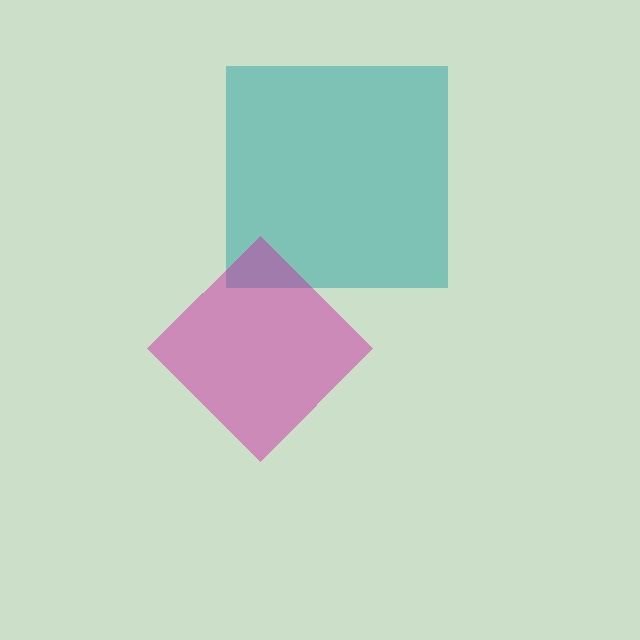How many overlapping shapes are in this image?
There are 2 overlapping shapes in the image.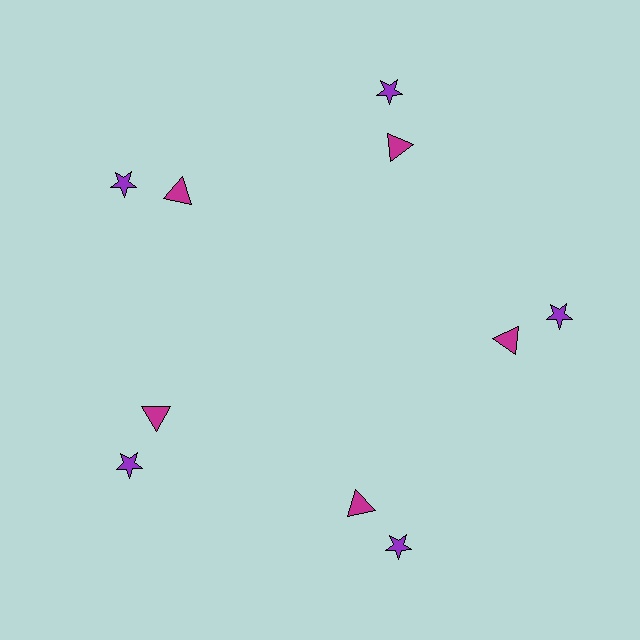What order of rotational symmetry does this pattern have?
This pattern has 5-fold rotational symmetry.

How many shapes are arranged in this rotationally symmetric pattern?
There are 10 shapes, arranged in 5 groups of 2.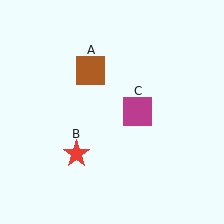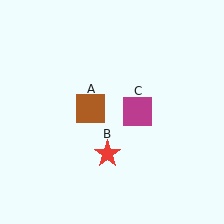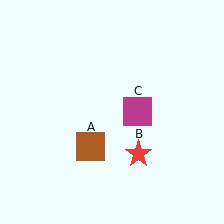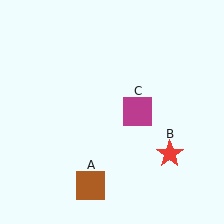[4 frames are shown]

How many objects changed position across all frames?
2 objects changed position: brown square (object A), red star (object B).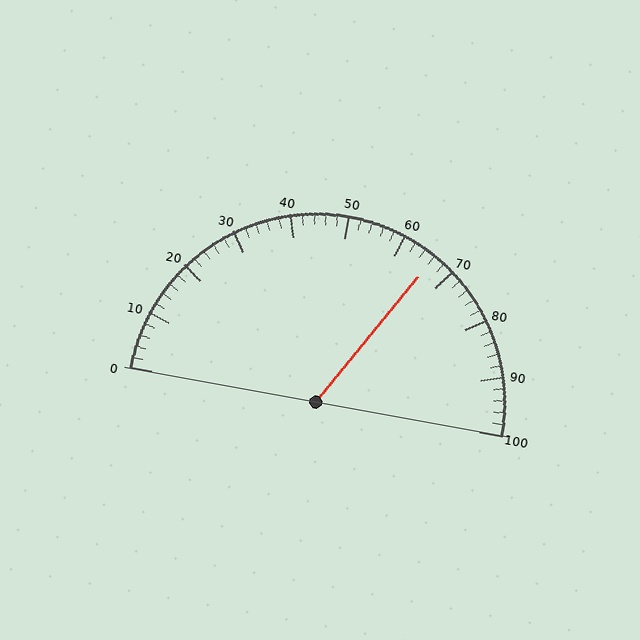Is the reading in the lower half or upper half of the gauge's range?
The reading is in the upper half of the range (0 to 100).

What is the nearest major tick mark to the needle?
The nearest major tick mark is 70.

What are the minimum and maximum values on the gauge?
The gauge ranges from 0 to 100.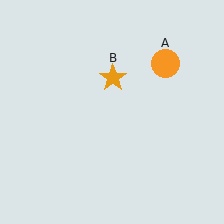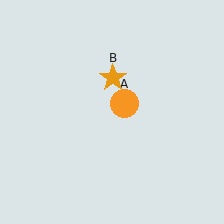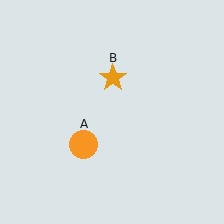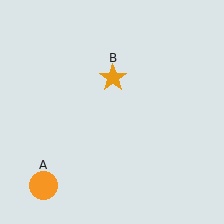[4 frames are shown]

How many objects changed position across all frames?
1 object changed position: orange circle (object A).